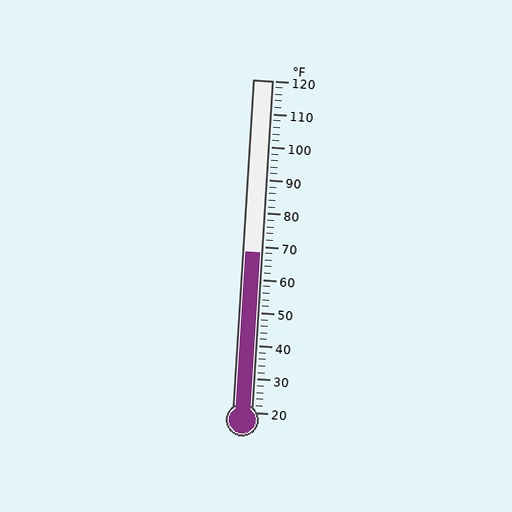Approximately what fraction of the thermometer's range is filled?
The thermometer is filled to approximately 50% of its range.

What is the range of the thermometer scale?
The thermometer scale ranges from 20°F to 120°F.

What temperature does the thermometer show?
The thermometer shows approximately 68°F.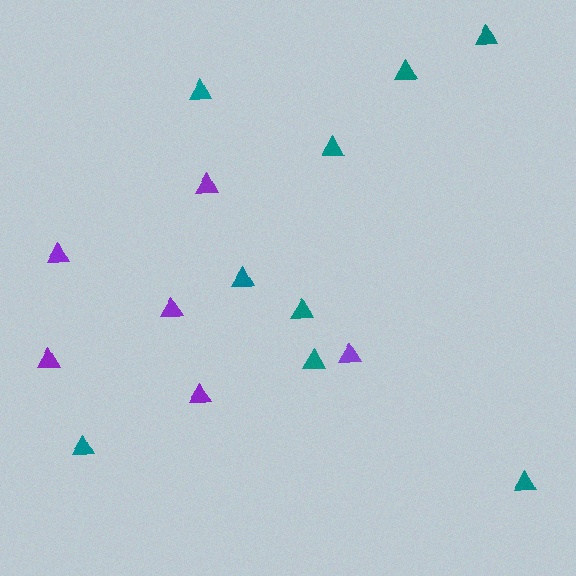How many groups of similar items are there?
There are 2 groups: one group of teal triangles (9) and one group of purple triangles (6).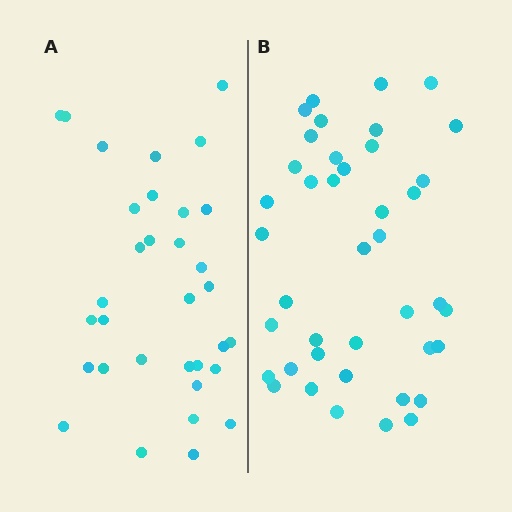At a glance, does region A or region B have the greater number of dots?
Region B (the right region) has more dots.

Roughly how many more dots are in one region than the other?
Region B has roughly 8 or so more dots than region A.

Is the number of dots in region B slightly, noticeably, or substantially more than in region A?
Region B has only slightly more — the two regions are fairly close. The ratio is roughly 1.2 to 1.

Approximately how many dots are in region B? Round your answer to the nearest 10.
About 40 dots. (The exact count is 41, which rounds to 40.)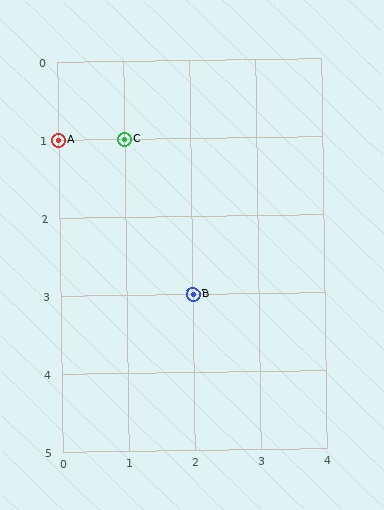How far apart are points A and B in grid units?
Points A and B are 2 columns and 2 rows apart (about 2.8 grid units diagonally).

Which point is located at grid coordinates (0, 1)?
Point A is at (0, 1).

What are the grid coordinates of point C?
Point C is at grid coordinates (1, 1).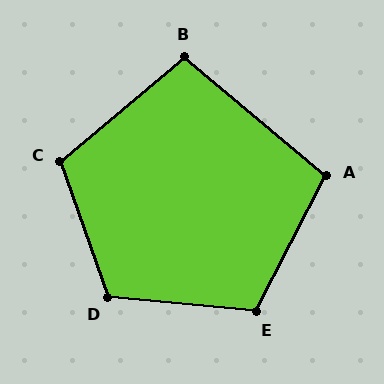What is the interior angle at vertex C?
Approximately 111 degrees (obtuse).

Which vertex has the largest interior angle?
D, at approximately 114 degrees.